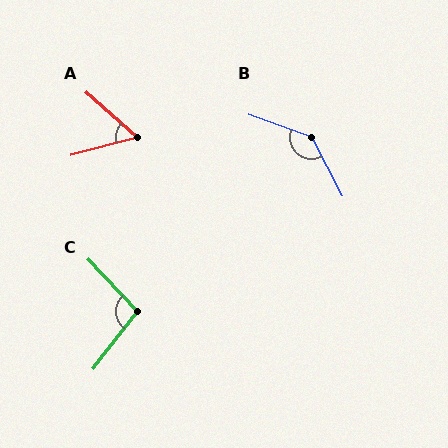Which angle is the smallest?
A, at approximately 56 degrees.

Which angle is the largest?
B, at approximately 137 degrees.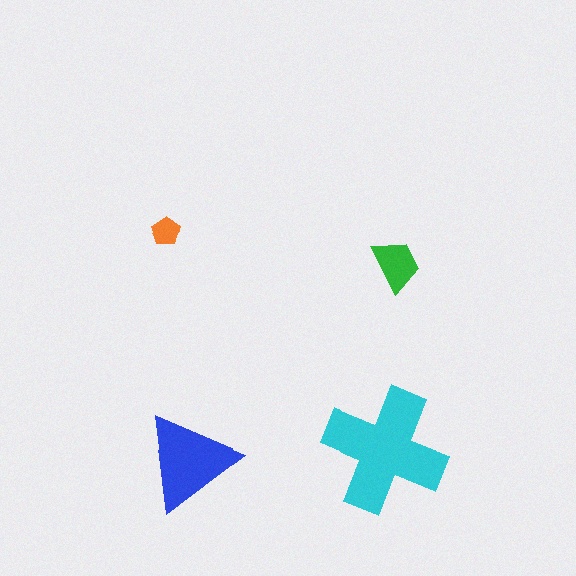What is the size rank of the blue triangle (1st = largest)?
2nd.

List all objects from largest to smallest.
The cyan cross, the blue triangle, the green trapezoid, the orange pentagon.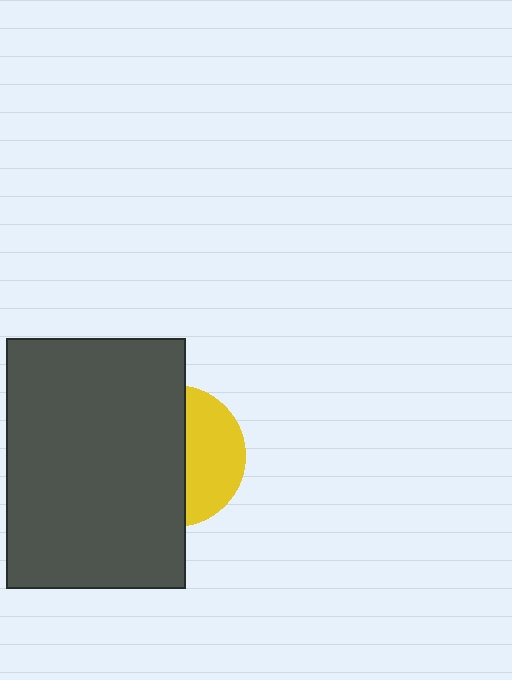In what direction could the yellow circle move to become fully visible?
The yellow circle could move right. That would shift it out from behind the dark gray rectangle entirely.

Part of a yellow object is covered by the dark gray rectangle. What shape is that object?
It is a circle.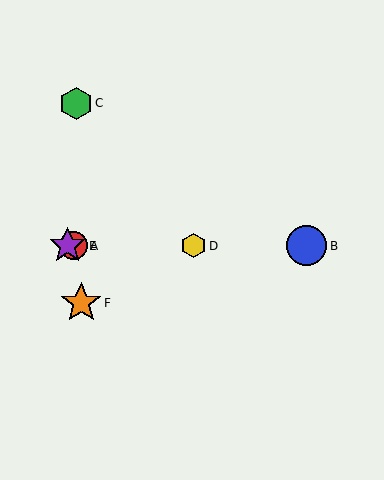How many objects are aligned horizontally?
4 objects (A, B, D, E) are aligned horizontally.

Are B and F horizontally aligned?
No, B is at y≈246 and F is at y≈303.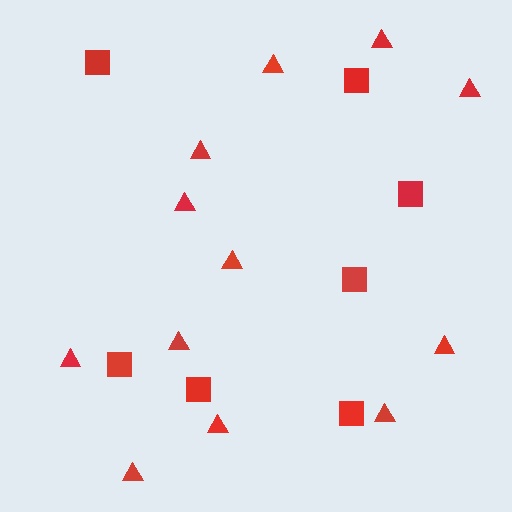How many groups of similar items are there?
There are 2 groups: one group of triangles (12) and one group of squares (7).